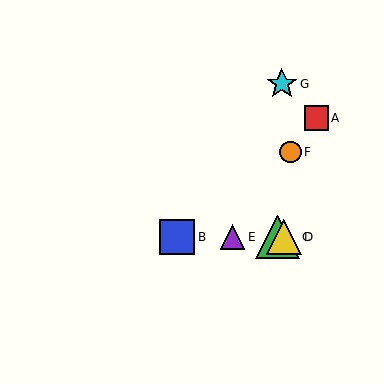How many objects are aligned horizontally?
4 objects (B, C, D, E) are aligned horizontally.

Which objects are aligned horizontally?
Objects B, C, D, E are aligned horizontally.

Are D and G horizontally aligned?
No, D is at y≈237 and G is at y≈84.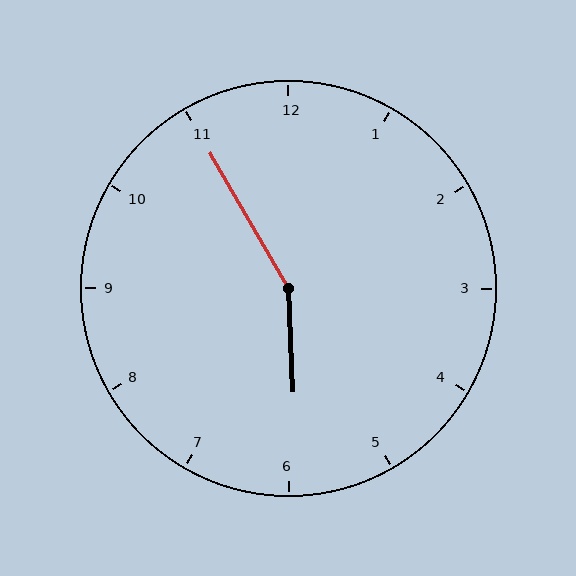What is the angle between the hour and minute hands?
Approximately 152 degrees.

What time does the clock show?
5:55.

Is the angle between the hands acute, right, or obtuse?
It is obtuse.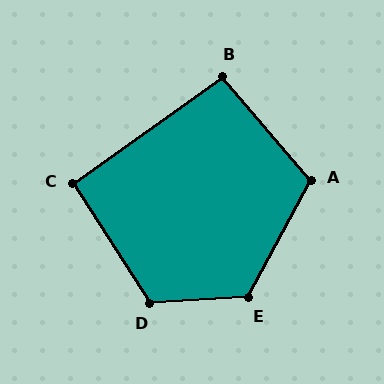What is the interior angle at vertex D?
Approximately 119 degrees (obtuse).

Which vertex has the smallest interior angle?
C, at approximately 93 degrees.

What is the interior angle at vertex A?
Approximately 111 degrees (obtuse).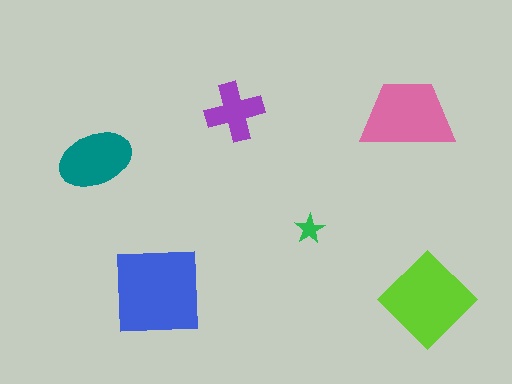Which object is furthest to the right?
The lime diamond is rightmost.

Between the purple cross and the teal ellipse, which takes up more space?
The teal ellipse.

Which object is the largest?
The blue square.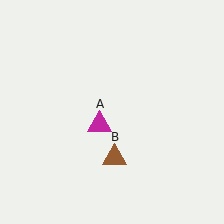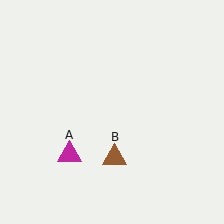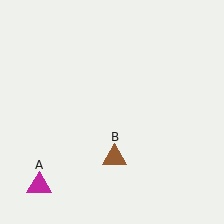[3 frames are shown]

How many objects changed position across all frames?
1 object changed position: magenta triangle (object A).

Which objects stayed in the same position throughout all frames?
Brown triangle (object B) remained stationary.